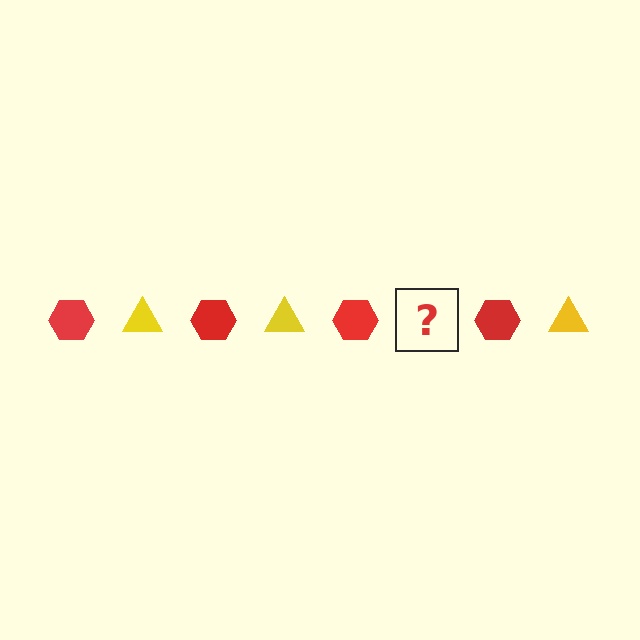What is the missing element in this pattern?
The missing element is a yellow triangle.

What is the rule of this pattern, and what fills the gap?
The rule is that the pattern alternates between red hexagon and yellow triangle. The gap should be filled with a yellow triangle.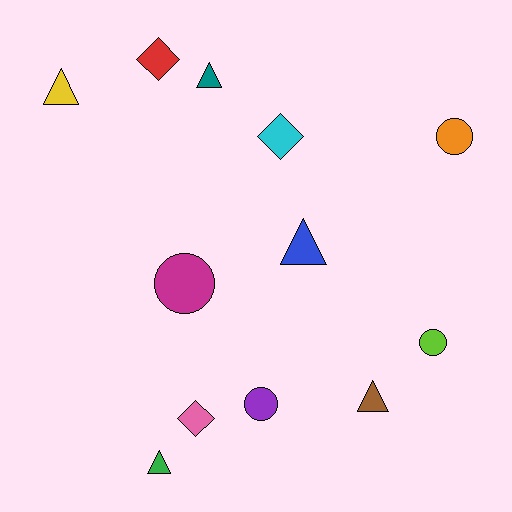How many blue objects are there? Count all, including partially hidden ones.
There is 1 blue object.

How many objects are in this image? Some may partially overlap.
There are 12 objects.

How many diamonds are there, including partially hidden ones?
There are 3 diamonds.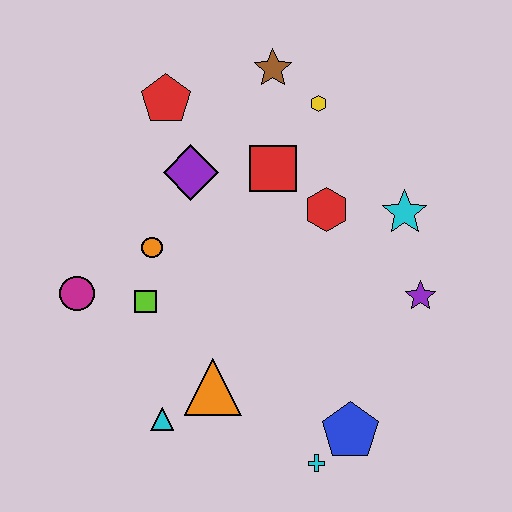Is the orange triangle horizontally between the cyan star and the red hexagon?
No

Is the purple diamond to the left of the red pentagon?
No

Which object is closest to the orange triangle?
The cyan triangle is closest to the orange triangle.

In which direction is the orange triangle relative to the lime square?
The orange triangle is below the lime square.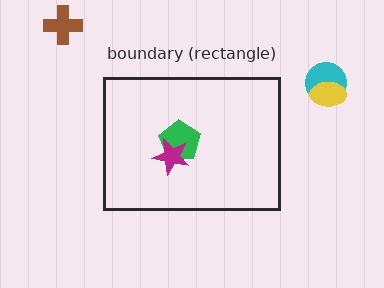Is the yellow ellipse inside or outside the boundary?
Outside.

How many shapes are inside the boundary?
2 inside, 3 outside.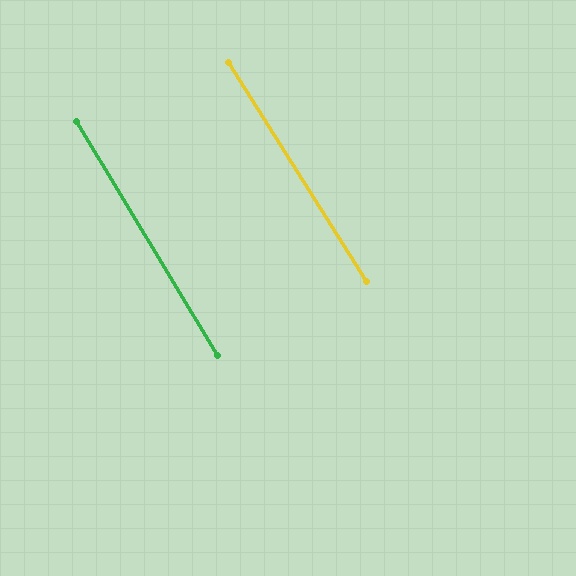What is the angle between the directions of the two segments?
Approximately 1 degree.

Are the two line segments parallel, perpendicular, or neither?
Parallel — their directions differ by only 1.5°.